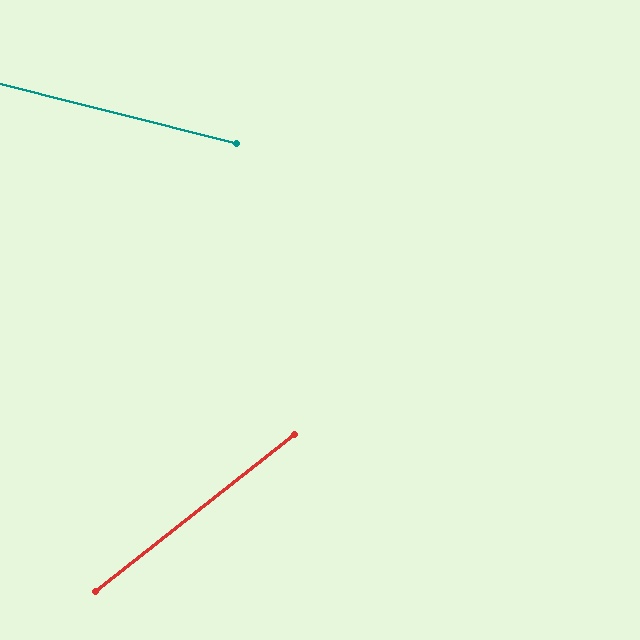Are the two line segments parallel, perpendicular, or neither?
Neither parallel nor perpendicular — they differ by about 52°.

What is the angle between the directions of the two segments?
Approximately 52 degrees.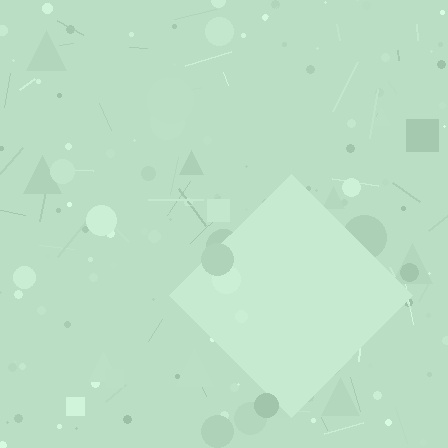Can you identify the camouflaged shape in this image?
The camouflaged shape is a diamond.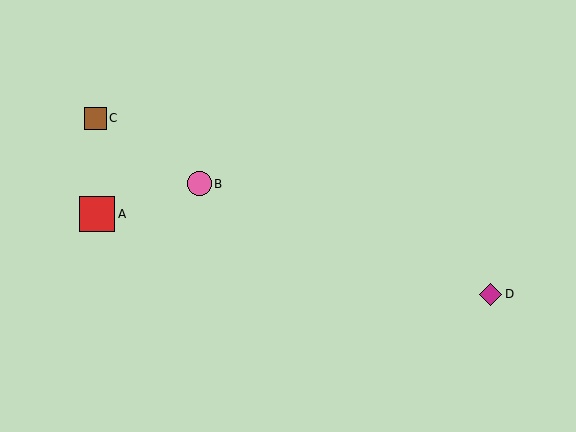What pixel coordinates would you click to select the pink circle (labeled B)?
Click at (199, 184) to select the pink circle B.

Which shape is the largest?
The red square (labeled A) is the largest.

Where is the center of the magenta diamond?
The center of the magenta diamond is at (491, 294).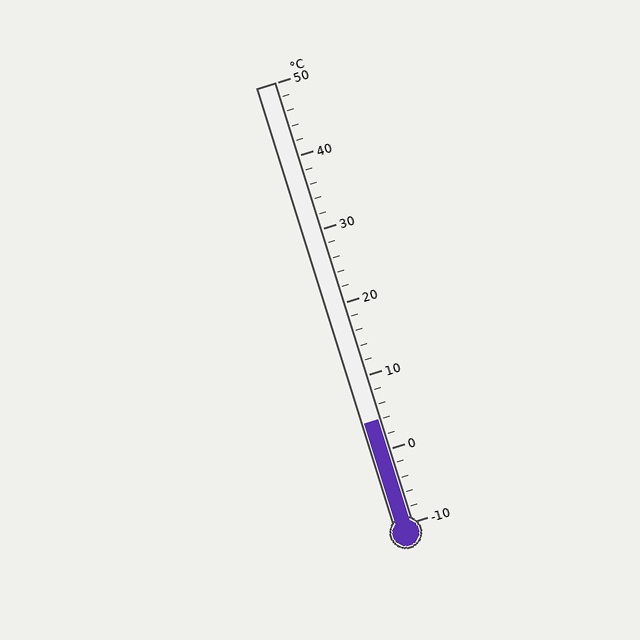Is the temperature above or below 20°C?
The temperature is below 20°C.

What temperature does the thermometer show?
The thermometer shows approximately 4°C.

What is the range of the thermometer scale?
The thermometer scale ranges from -10°C to 50°C.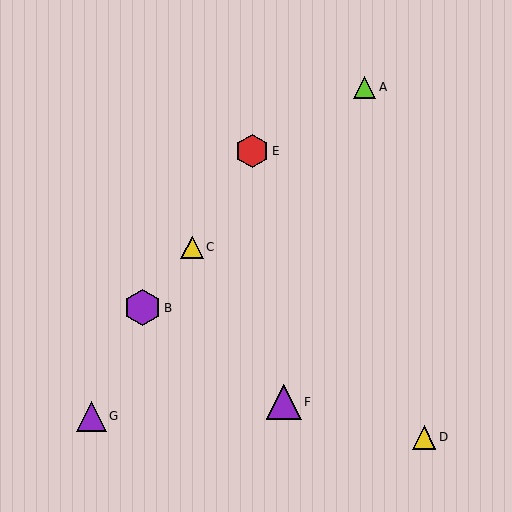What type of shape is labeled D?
Shape D is a yellow triangle.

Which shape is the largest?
The purple hexagon (labeled B) is the largest.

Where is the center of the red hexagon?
The center of the red hexagon is at (252, 151).